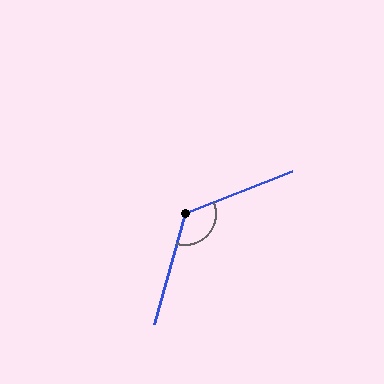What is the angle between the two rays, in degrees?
Approximately 127 degrees.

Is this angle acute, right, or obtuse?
It is obtuse.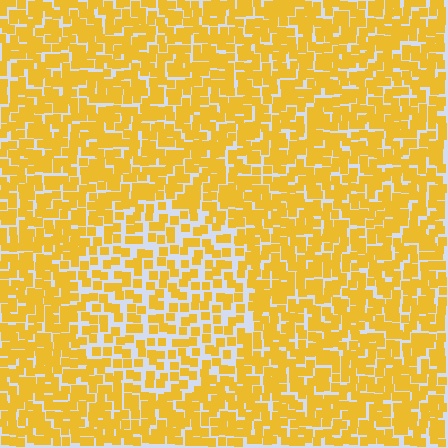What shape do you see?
I see a circle.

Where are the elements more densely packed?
The elements are more densely packed outside the circle boundary.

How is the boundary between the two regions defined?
The boundary is defined by a change in element density (approximately 1.6x ratio). All elements are the same color, size, and shape.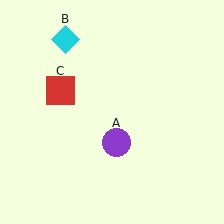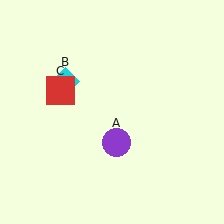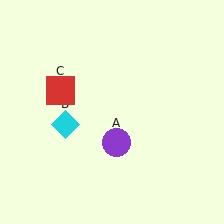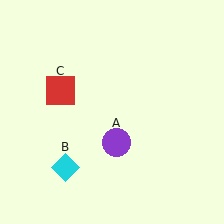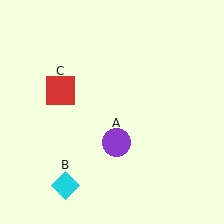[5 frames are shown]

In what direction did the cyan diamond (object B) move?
The cyan diamond (object B) moved down.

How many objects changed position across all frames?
1 object changed position: cyan diamond (object B).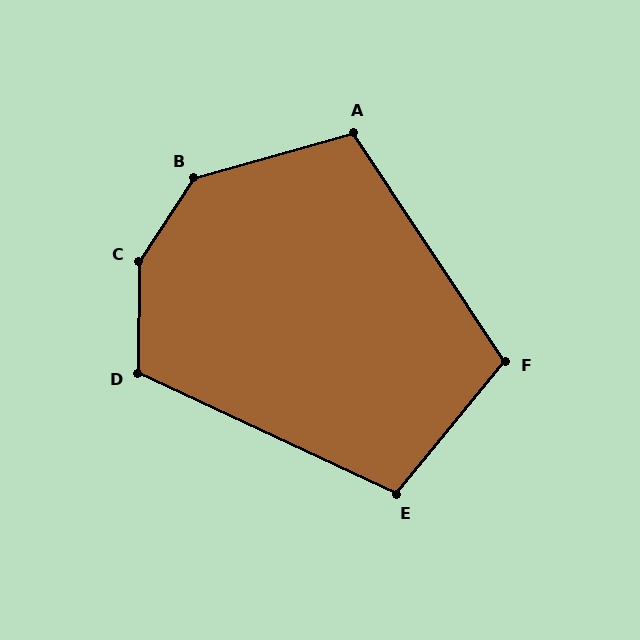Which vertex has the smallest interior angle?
E, at approximately 104 degrees.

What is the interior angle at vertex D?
Approximately 114 degrees (obtuse).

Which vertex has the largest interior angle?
C, at approximately 148 degrees.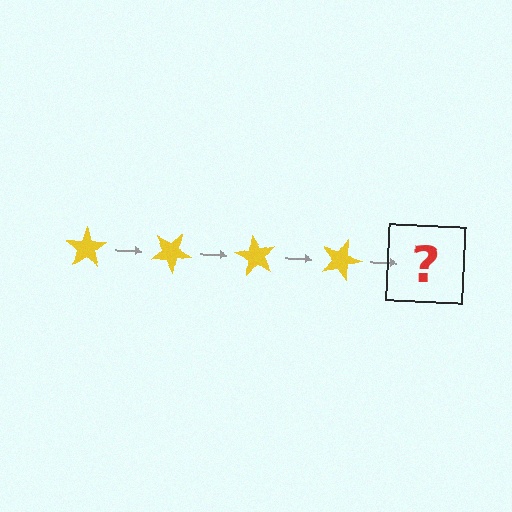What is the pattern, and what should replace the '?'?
The pattern is that the star rotates 30 degrees each step. The '?' should be a yellow star rotated 120 degrees.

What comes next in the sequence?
The next element should be a yellow star rotated 120 degrees.